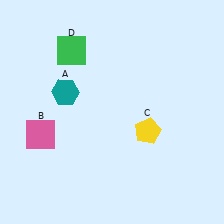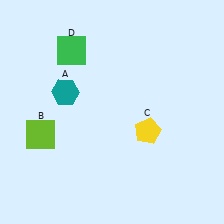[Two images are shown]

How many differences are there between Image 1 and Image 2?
There is 1 difference between the two images.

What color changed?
The square (B) changed from pink in Image 1 to lime in Image 2.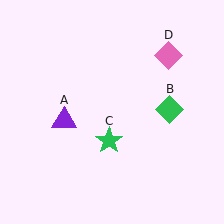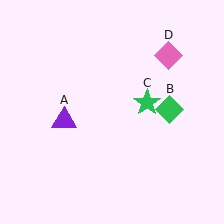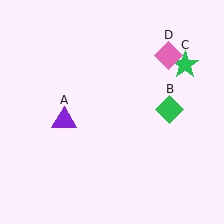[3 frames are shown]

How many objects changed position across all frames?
1 object changed position: green star (object C).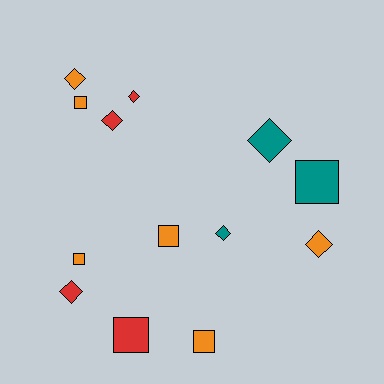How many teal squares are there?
There is 1 teal square.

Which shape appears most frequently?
Diamond, with 7 objects.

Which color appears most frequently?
Orange, with 6 objects.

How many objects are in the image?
There are 13 objects.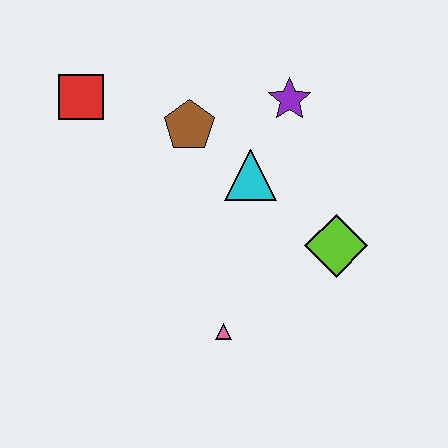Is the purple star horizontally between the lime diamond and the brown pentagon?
Yes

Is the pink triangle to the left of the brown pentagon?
No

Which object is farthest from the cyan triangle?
The red square is farthest from the cyan triangle.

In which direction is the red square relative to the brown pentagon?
The red square is to the left of the brown pentagon.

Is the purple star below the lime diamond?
No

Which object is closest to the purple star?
The cyan triangle is closest to the purple star.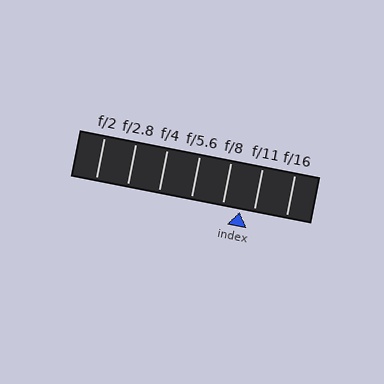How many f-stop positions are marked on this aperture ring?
There are 7 f-stop positions marked.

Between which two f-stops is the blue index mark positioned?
The index mark is between f/8 and f/11.